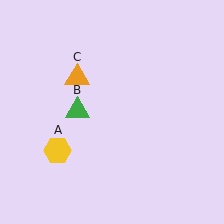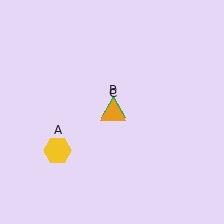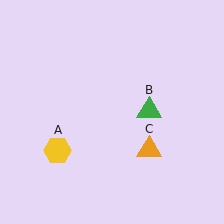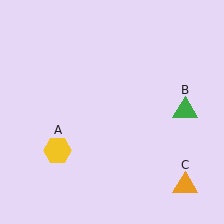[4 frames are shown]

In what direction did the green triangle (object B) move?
The green triangle (object B) moved right.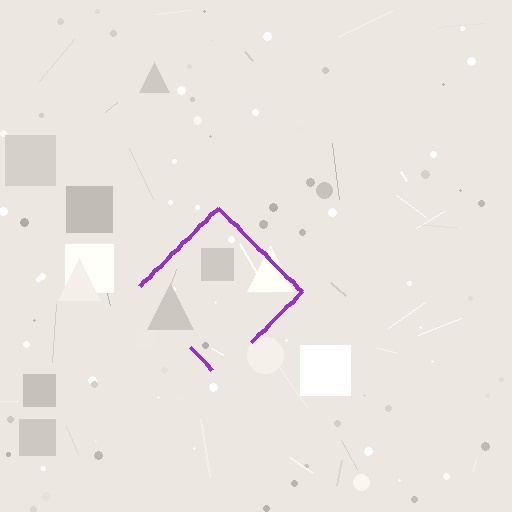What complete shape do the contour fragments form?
The contour fragments form a diamond.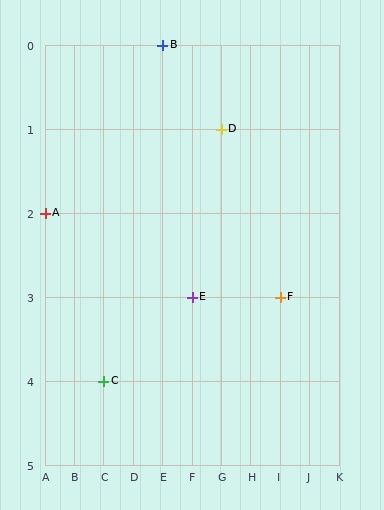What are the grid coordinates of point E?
Point E is at grid coordinates (F, 3).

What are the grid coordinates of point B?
Point B is at grid coordinates (E, 0).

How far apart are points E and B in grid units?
Points E and B are 1 column and 3 rows apart (about 3.2 grid units diagonally).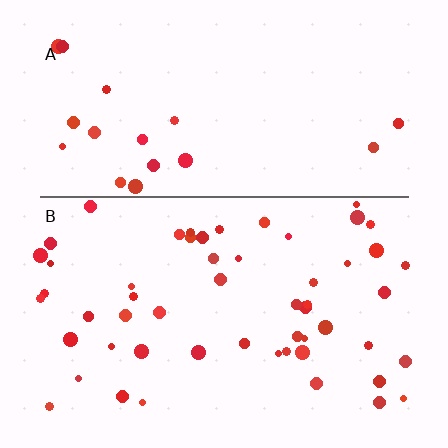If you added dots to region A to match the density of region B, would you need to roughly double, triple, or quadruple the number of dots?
Approximately triple.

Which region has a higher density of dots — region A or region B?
B (the bottom).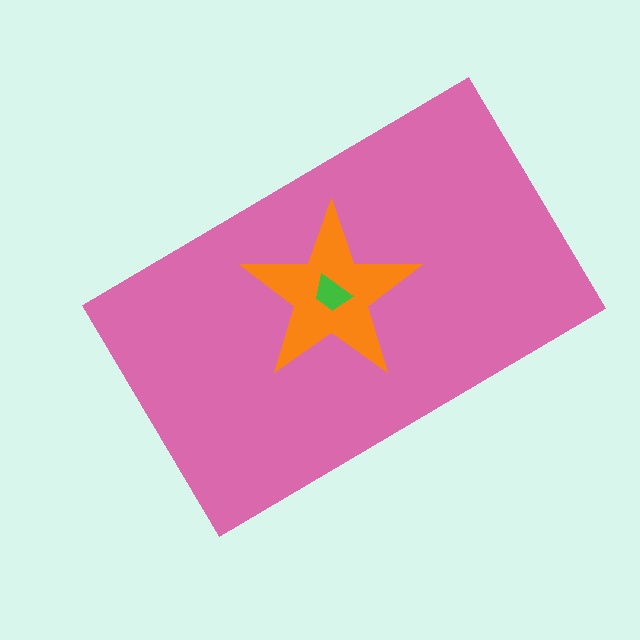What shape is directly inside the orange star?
The green trapezoid.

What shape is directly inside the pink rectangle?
The orange star.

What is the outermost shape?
The pink rectangle.